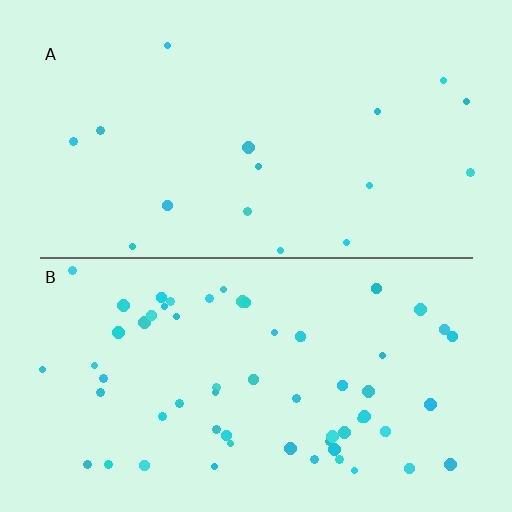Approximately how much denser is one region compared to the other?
Approximately 3.7× — region B over region A.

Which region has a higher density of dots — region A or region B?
B (the bottom).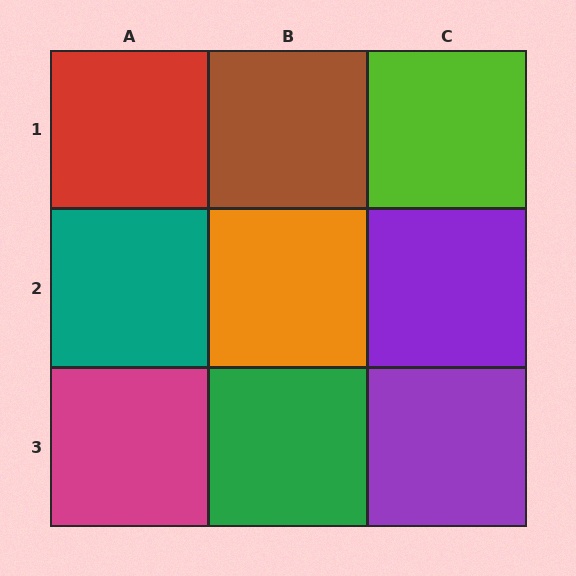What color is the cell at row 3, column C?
Purple.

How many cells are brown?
1 cell is brown.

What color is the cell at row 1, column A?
Red.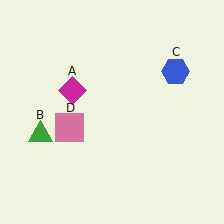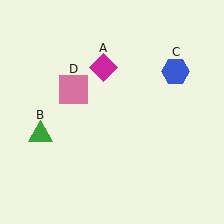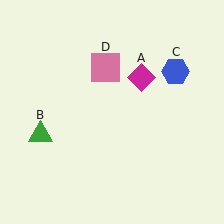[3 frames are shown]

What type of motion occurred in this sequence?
The magenta diamond (object A), pink square (object D) rotated clockwise around the center of the scene.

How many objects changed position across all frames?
2 objects changed position: magenta diamond (object A), pink square (object D).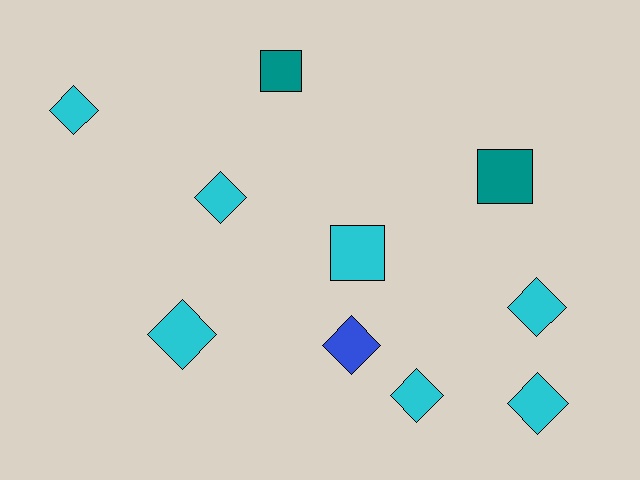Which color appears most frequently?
Cyan, with 7 objects.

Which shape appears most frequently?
Diamond, with 7 objects.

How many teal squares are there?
There are 2 teal squares.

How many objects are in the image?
There are 10 objects.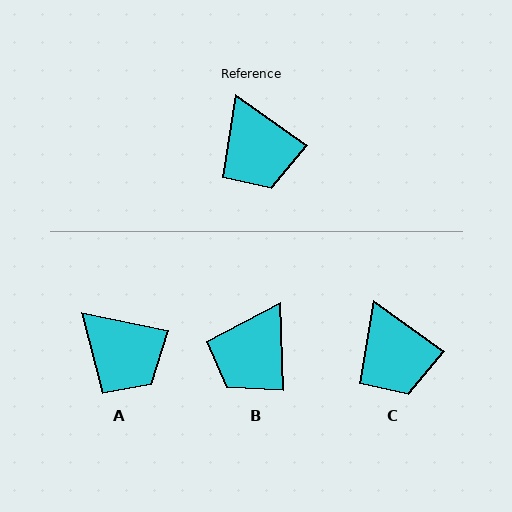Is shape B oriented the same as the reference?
No, it is off by about 53 degrees.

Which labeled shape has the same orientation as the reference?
C.